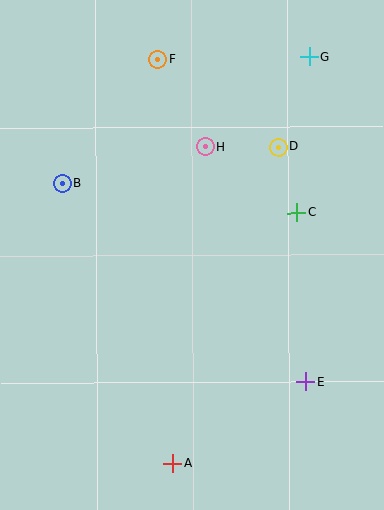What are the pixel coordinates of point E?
Point E is at (305, 382).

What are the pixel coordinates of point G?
Point G is at (309, 57).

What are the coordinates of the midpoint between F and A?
The midpoint between F and A is at (165, 261).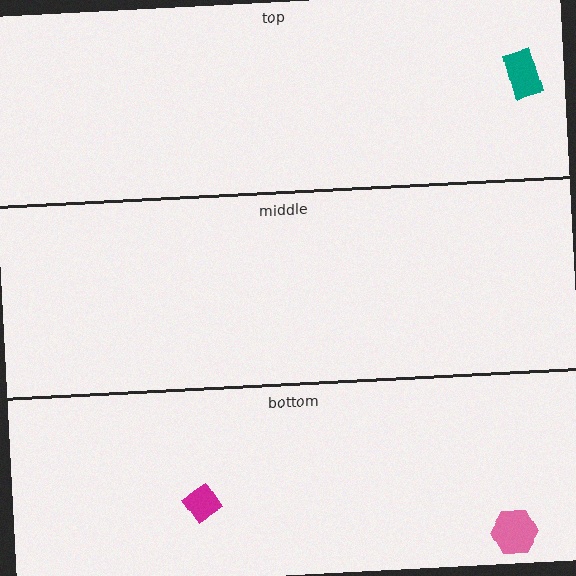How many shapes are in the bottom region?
2.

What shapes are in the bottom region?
The magenta diamond, the pink hexagon.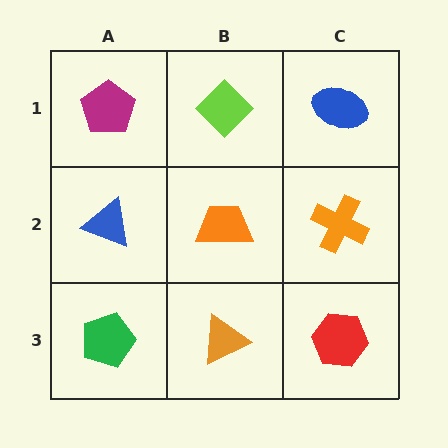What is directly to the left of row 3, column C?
An orange triangle.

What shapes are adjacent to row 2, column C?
A blue ellipse (row 1, column C), a red hexagon (row 3, column C), an orange trapezoid (row 2, column B).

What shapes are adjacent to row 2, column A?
A magenta pentagon (row 1, column A), a green pentagon (row 3, column A), an orange trapezoid (row 2, column B).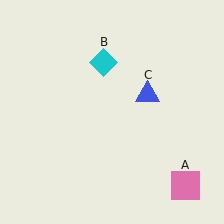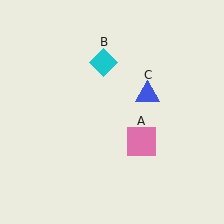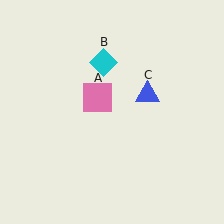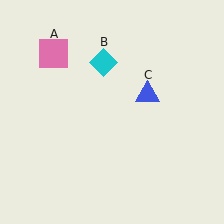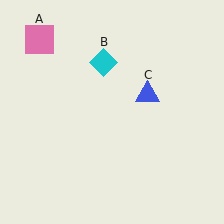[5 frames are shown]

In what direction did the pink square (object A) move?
The pink square (object A) moved up and to the left.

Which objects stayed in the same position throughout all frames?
Cyan diamond (object B) and blue triangle (object C) remained stationary.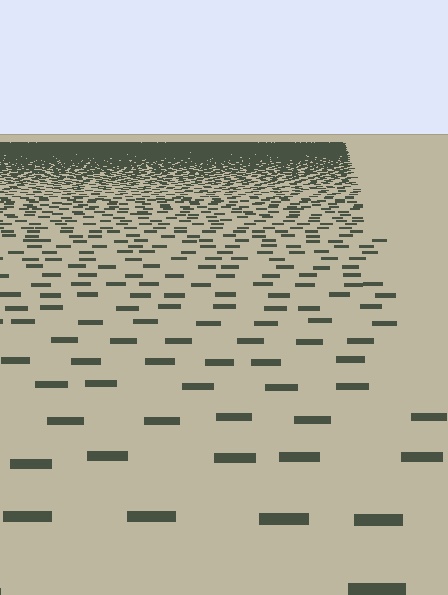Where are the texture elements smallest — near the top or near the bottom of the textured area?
Near the top.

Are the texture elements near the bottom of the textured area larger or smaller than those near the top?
Larger. Near the bottom, elements are closer to the viewer and appear at a bigger on-screen size.